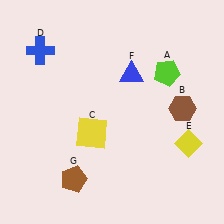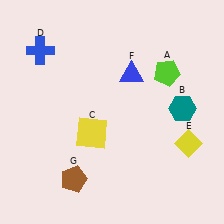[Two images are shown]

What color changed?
The hexagon (B) changed from brown in Image 1 to teal in Image 2.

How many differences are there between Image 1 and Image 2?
There is 1 difference between the two images.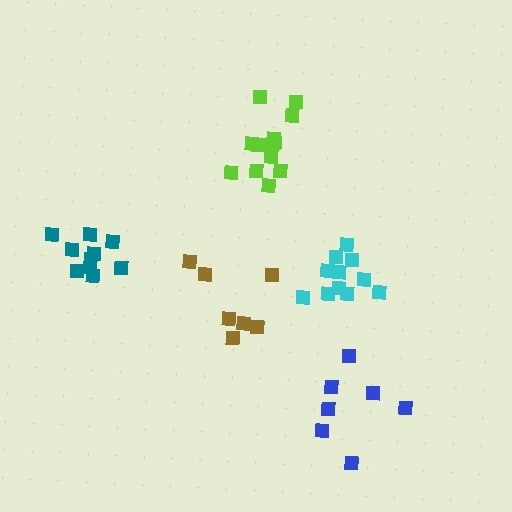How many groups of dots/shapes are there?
There are 5 groups.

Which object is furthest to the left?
The teal cluster is leftmost.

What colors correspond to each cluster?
The clusters are colored: lime, blue, cyan, teal, brown.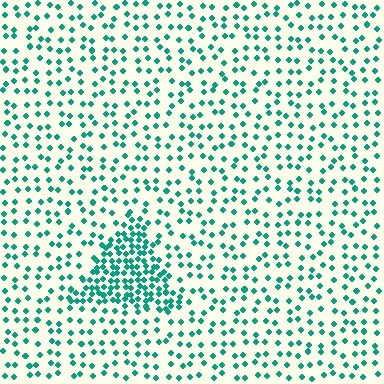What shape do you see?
I see a triangle.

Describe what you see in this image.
The image contains small teal elements arranged at two different densities. A triangle-shaped region is visible where the elements are more densely packed than the surrounding area.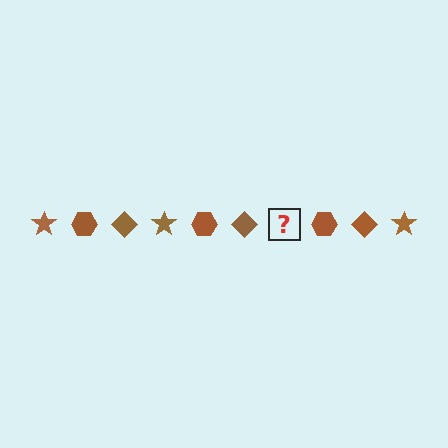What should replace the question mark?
The question mark should be replaced with a brown star.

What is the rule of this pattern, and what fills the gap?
The rule is that the pattern cycles through star, hexagon, diamond shapes in brown. The gap should be filled with a brown star.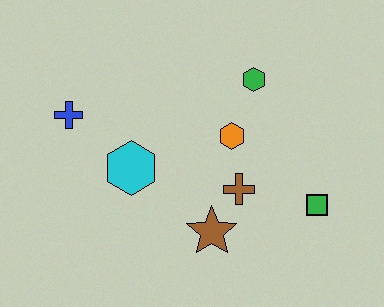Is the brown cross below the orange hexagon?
Yes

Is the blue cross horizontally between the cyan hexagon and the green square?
No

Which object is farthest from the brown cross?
The blue cross is farthest from the brown cross.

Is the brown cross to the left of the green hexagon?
Yes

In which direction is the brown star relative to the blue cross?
The brown star is to the right of the blue cross.